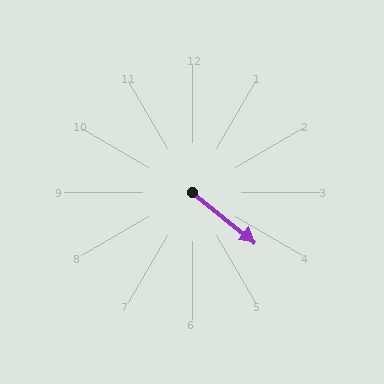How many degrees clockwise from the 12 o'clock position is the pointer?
Approximately 129 degrees.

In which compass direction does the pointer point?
Southeast.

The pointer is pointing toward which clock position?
Roughly 4 o'clock.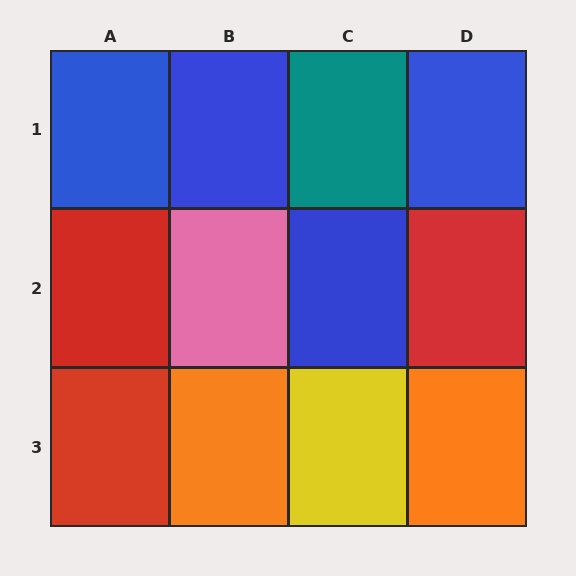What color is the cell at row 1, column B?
Blue.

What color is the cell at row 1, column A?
Blue.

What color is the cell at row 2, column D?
Red.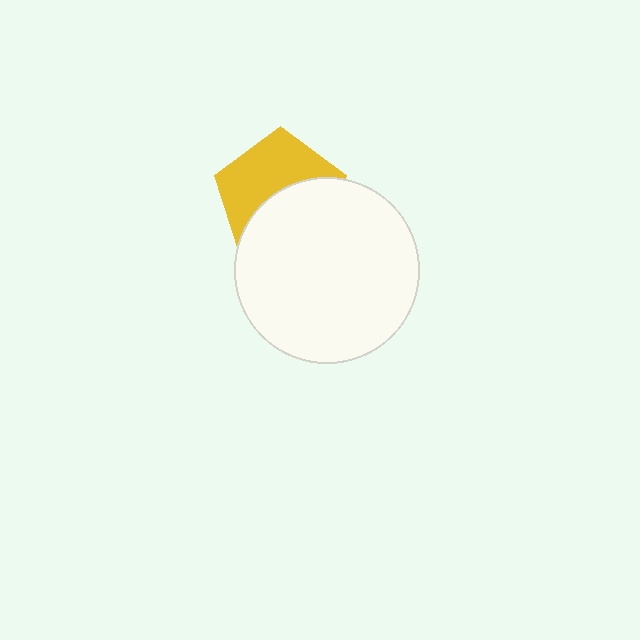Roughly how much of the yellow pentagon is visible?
About half of it is visible (roughly 51%).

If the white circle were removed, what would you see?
You would see the complete yellow pentagon.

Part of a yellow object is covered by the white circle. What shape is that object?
It is a pentagon.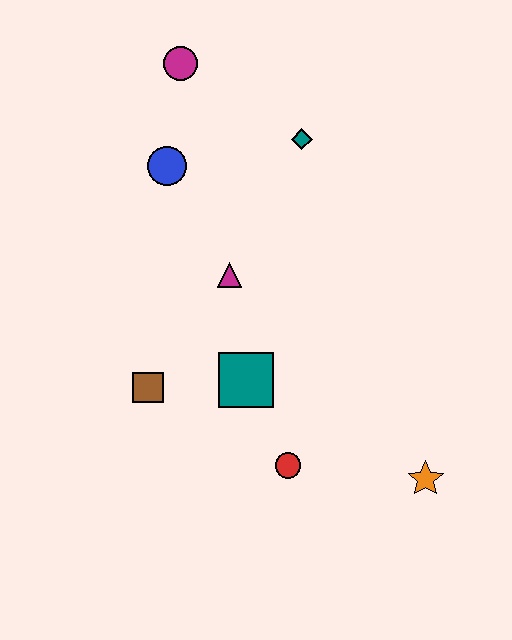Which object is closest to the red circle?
The teal square is closest to the red circle.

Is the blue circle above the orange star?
Yes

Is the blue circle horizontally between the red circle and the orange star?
No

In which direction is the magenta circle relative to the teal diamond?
The magenta circle is to the left of the teal diamond.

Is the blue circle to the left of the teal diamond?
Yes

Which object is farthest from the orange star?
The magenta circle is farthest from the orange star.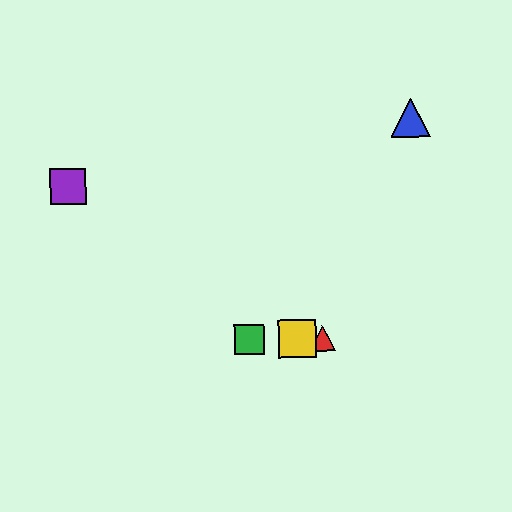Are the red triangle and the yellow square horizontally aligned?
Yes, both are at y≈338.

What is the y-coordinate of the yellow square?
The yellow square is at y≈338.